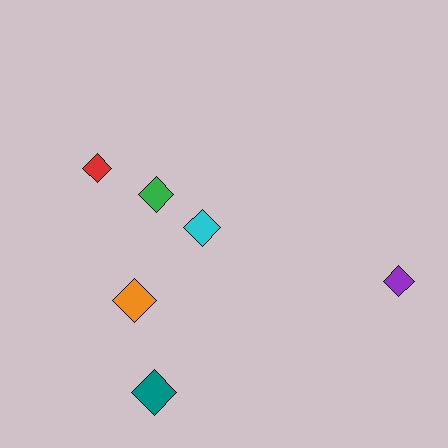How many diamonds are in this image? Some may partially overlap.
There are 6 diamonds.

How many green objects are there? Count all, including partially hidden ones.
There is 1 green object.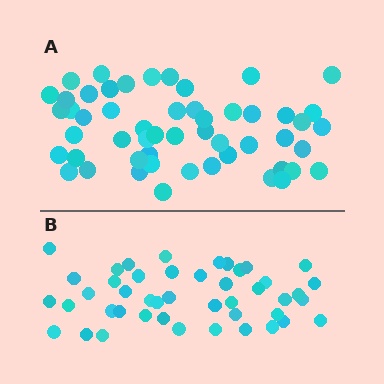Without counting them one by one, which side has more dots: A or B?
Region A (the top region) has more dots.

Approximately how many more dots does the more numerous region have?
Region A has roughly 8 or so more dots than region B.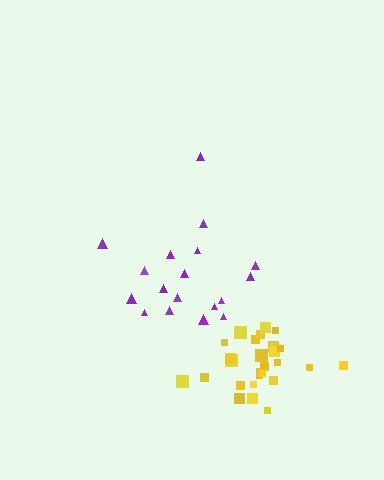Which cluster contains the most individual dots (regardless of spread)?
Yellow (28).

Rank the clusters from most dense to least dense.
yellow, purple.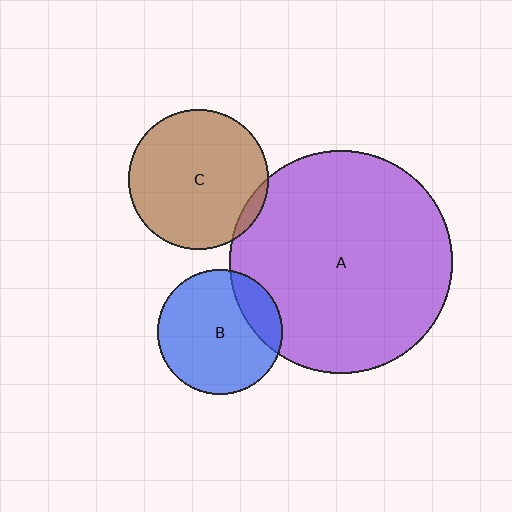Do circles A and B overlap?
Yes.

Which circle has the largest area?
Circle A (purple).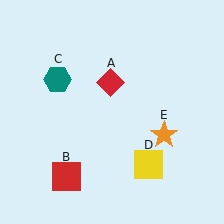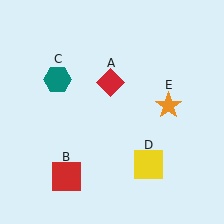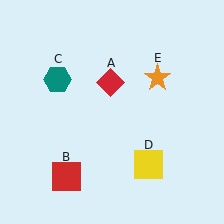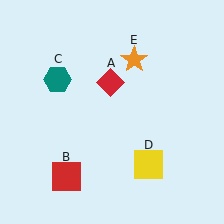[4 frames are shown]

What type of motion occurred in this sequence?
The orange star (object E) rotated counterclockwise around the center of the scene.